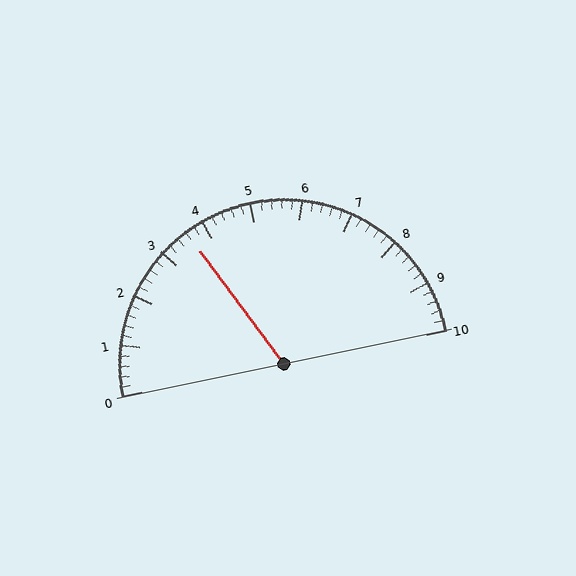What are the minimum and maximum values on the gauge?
The gauge ranges from 0 to 10.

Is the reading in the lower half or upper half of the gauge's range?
The reading is in the lower half of the range (0 to 10).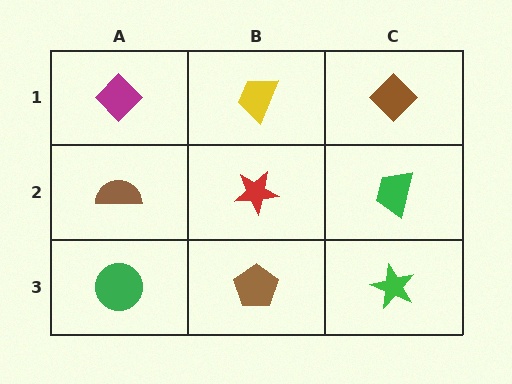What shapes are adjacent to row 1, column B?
A red star (row 2, column B), a magenta diamond (row 1, column A), a brown diamond (row 1, column C).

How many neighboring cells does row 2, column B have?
4.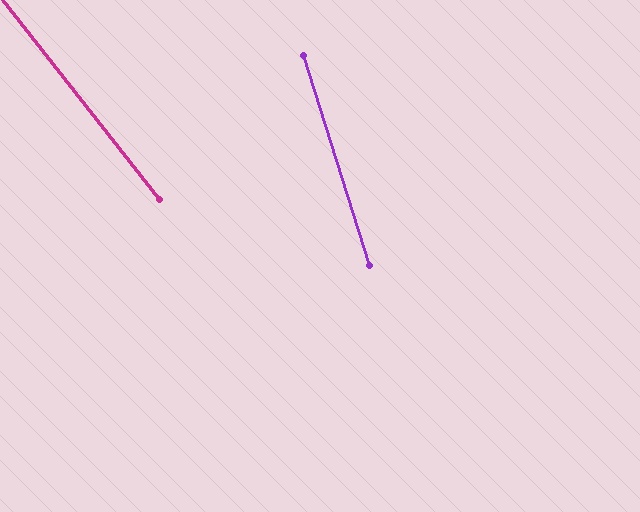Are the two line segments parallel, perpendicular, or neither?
Neither parallel nor perpendicular — they differ by about 20°.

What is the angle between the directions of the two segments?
Approximately 20 degrees.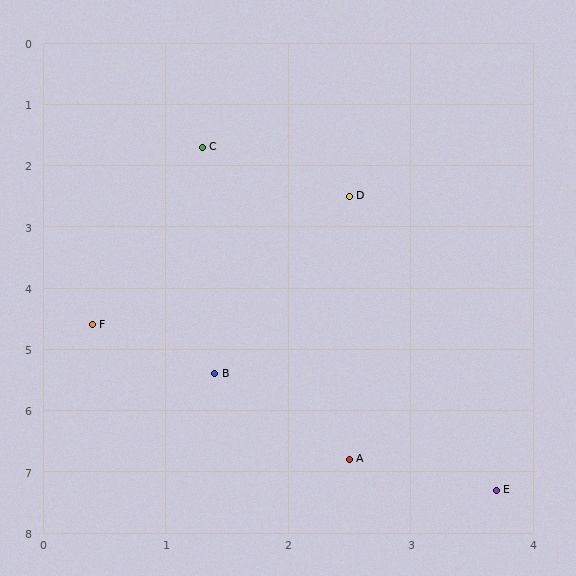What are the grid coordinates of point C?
Point C is at approximately (1.3, 1.7).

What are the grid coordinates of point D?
Point D is at approximately (2.5, 2.5).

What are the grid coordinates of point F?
Point F is at approximately (0.4, 4.6).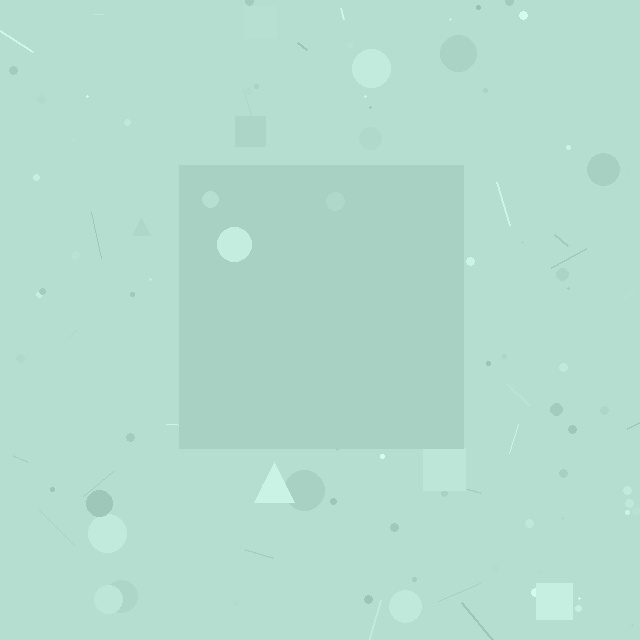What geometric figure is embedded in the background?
A square is embedded in the background.